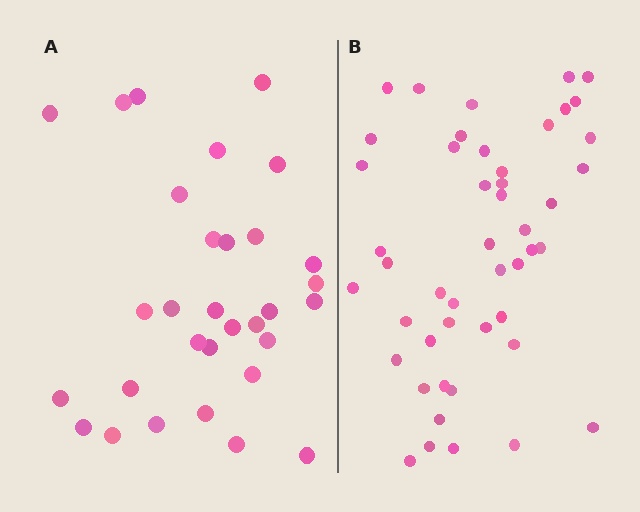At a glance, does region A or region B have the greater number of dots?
Region B (the right region) has more dots.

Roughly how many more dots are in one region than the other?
Region B has approximately 15 more dots than region A.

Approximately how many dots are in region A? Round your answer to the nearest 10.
About 30 dots. (The exact count is 31, which rounds to 30.)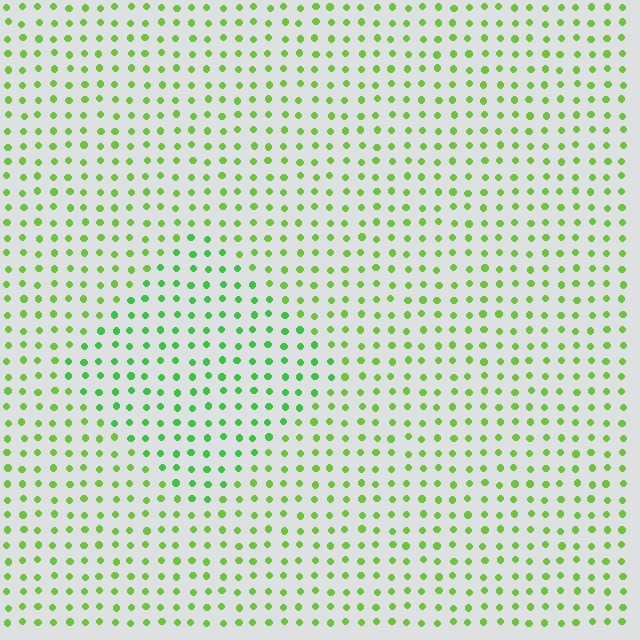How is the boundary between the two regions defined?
The boundary is defined purely by a slight shift in hue (about 27 degrees). Spacing, size, and orientation are identical on both sides.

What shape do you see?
I see a diamond.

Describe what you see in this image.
The image is filled with small lime elements in a uniform arrangement. A diamond-shaped region is visible where the elements are tinted to a slightly different hue, forming a subtle color boundary.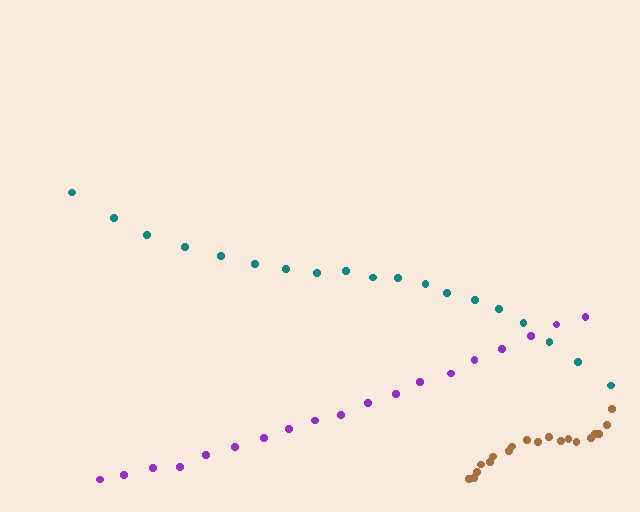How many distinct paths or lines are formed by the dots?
There are 3 distinct paths.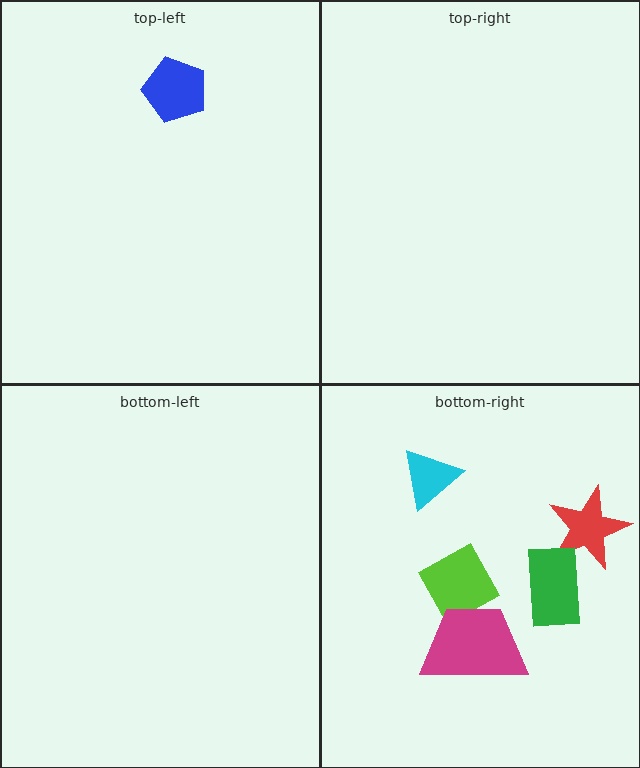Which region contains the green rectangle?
The bottom-right region.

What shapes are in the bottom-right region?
The lime diamond, the red star, the magenta trapezoid, the cyan triangle, the green rectangle.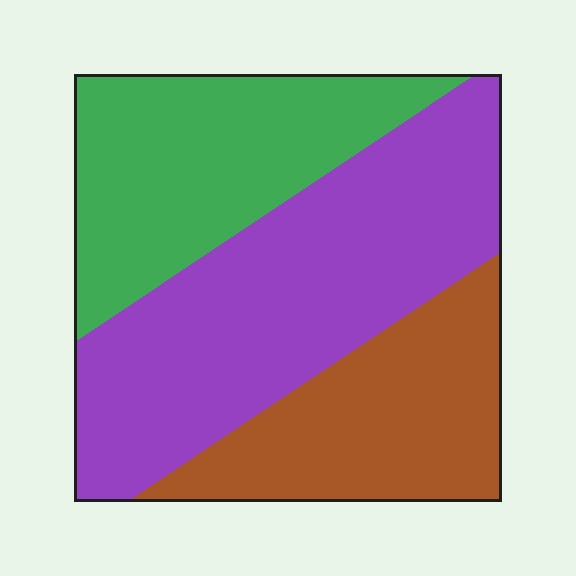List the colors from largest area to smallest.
From largest to smallest: purple, green, brown.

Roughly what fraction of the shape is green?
Green takes up between a quarter and a half of the shape.